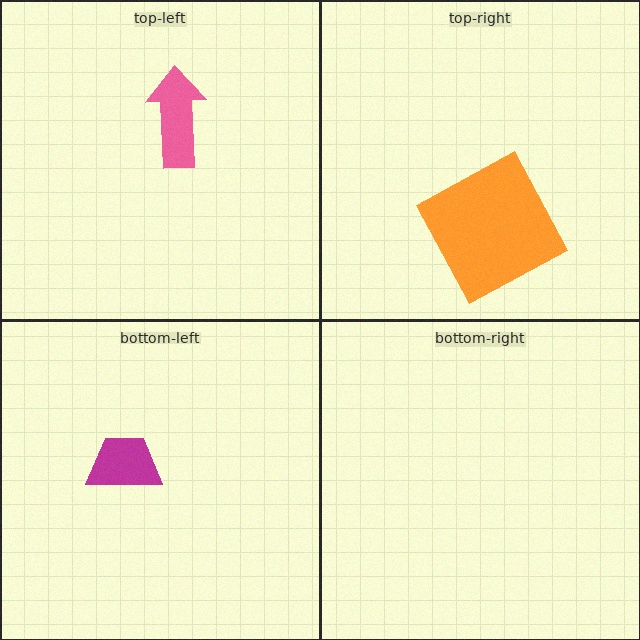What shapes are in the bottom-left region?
The magenta trapezoid.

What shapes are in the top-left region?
The pink arrow.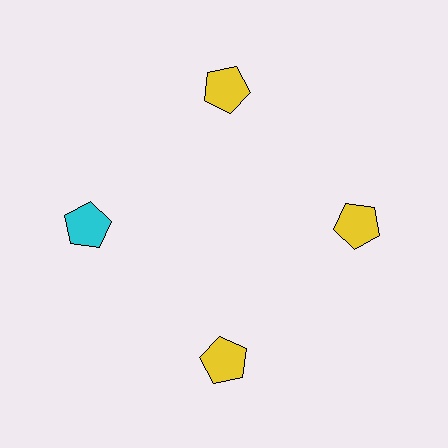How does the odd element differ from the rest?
It has a different color: cyan instead of yellow.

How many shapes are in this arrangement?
There are 4 shapes arranged in a ring pattern.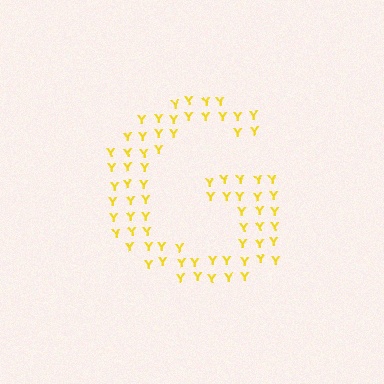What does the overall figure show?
The overall figure shows the letter G.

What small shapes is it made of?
It is made of small letter Y's.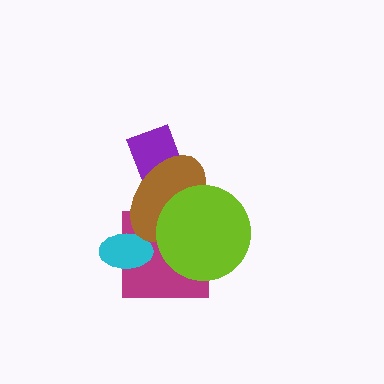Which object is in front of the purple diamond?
The brown ellipse is in front of the purple diamond.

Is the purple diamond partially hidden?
Yes, it is partially covered by another shape.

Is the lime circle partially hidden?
No, no other shape covers it.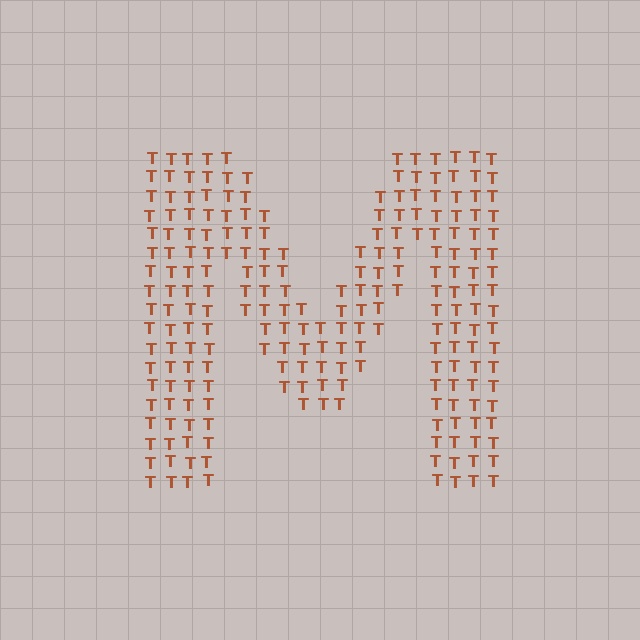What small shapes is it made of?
It is made of small letter T's.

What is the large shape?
The large shape is the letter M.